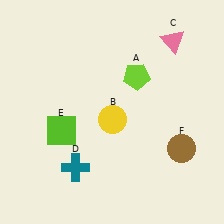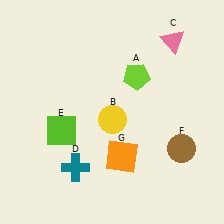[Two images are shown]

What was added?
An orange square (G) was added in Image 2.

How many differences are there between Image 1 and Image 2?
There is 1 difference between the two images.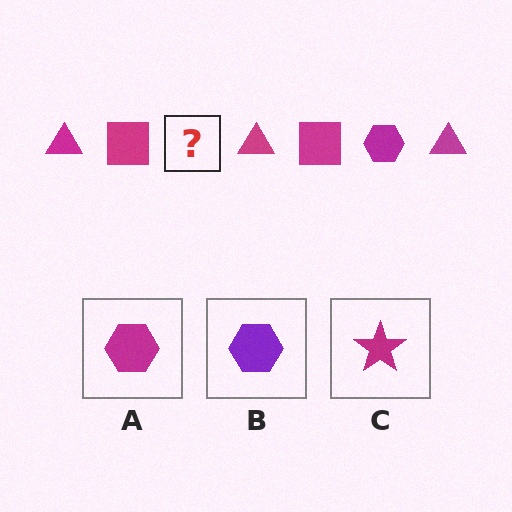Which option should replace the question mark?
Option A.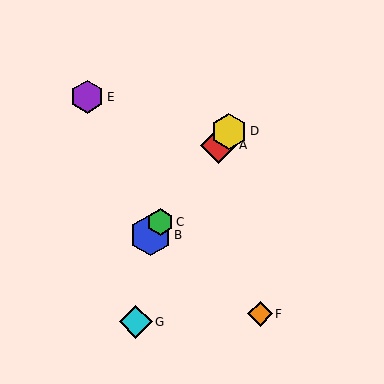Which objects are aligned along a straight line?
Objects A, B, C, D are aligned along a straight line.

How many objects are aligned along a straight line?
4 objects (A, B, C, D) are aligned along a straight line.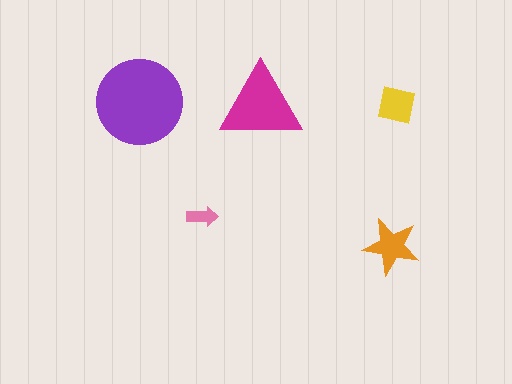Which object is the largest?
The purple circle.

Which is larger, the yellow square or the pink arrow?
The yellow square.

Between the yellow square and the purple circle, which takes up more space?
The purple circle.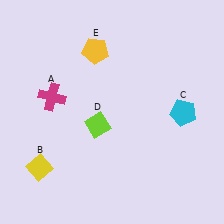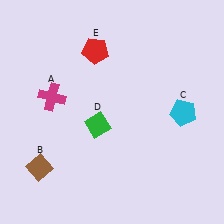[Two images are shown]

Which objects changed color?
B changed from yellow to brown. D changed from lime to green. E changed from yellow to red.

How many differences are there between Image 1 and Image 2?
There are 3 differences between the two images.